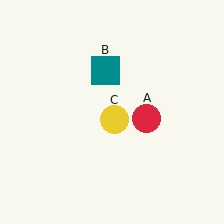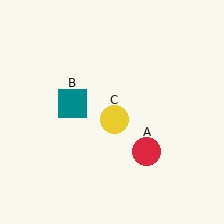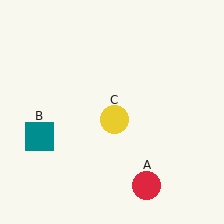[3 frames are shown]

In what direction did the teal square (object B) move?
The teal square (object B) moved down and to the left.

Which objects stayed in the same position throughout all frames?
Yellow circle (object C) remained stationary.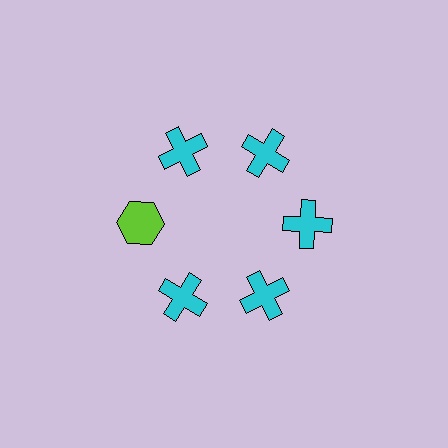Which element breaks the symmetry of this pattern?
The lime hexagon at roughly the 9 o'clock position breaks the symmetry. All other shapes are cyan crosses.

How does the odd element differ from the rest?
It differs in both color (lime instead of cyan) and shape (hexagon instead of cross).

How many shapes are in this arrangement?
There are 6 shapes arranged in a ring pattern.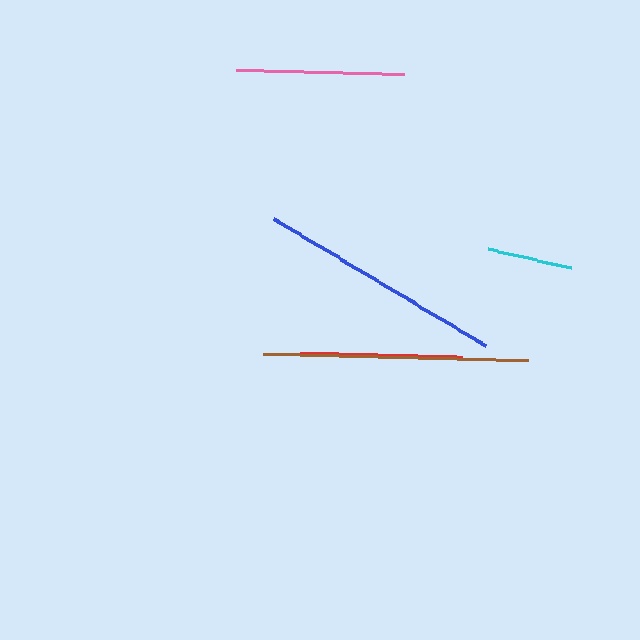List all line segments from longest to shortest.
From longest to shortest: brown, blue, pink, red, cyan.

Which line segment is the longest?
The brown line is the longest at approximately 265 pixels.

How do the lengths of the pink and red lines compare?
The pink and red lines are approximately the same length.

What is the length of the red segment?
The red segment is approximately 161 pixels long.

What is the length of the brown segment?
The brown segment is approximately 265 pixels long.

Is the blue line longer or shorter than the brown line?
The brown line is longer than the blue line.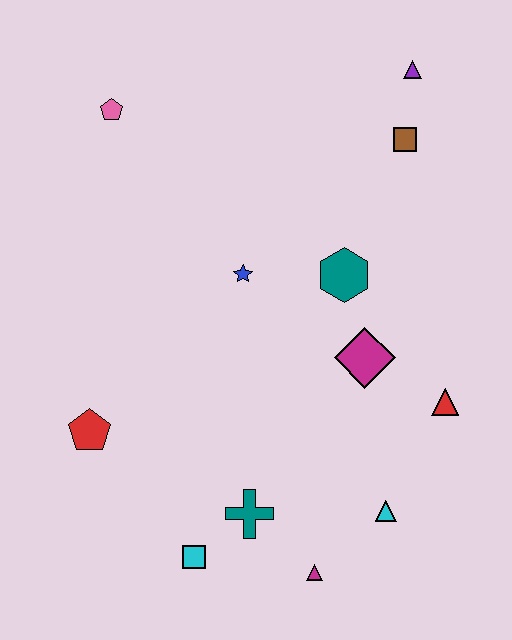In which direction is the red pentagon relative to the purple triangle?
The red pentagon is below the purple triangle.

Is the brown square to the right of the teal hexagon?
Yes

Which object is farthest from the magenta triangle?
The purple triangle is farthest from the magenta triangle.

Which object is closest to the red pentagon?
The cyan square is closest to the red pentagon.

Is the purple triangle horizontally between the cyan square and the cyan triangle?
No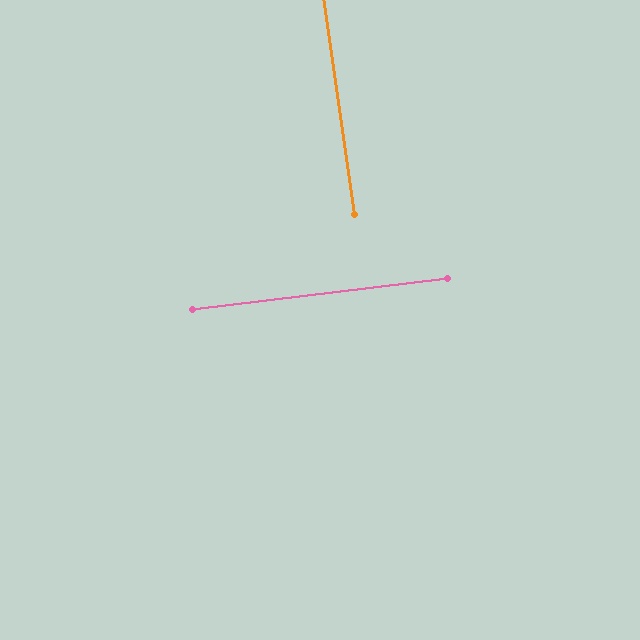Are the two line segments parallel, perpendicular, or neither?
Perpendicular — they meet at approximately 89°.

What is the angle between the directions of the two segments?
Approximately 89 degrees.